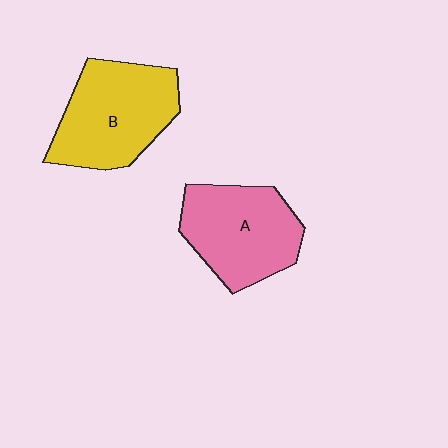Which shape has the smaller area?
Shape A (pink).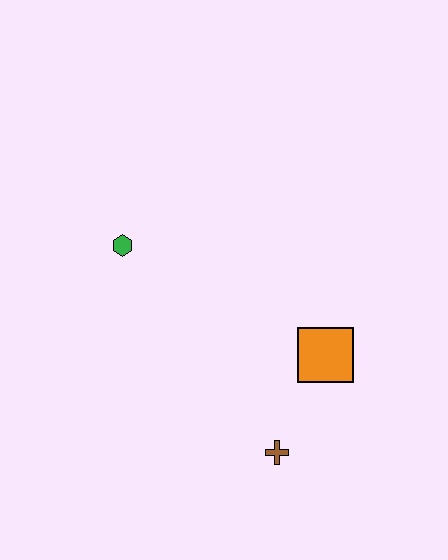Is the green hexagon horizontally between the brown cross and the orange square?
No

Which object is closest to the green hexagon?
The orange square is closest to the green hexagon.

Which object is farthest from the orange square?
The green hexagon is farthest from the orange square.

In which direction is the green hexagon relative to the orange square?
The green hexagon is to the left of the orange square.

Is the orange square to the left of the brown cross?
No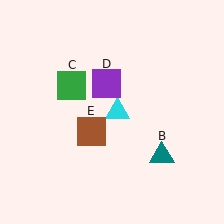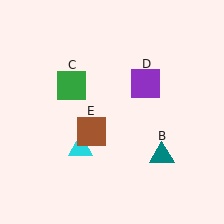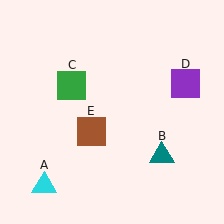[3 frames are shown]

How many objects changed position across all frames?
2 objects changed position: cyan triangle (object A), purple square (object D).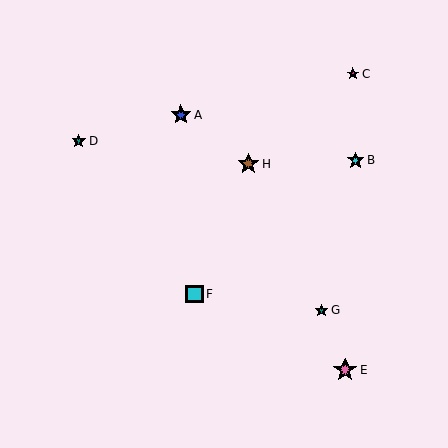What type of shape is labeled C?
Shape C is a magenta star.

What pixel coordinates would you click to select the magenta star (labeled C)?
Click at (353, 74) to select the magenta star C.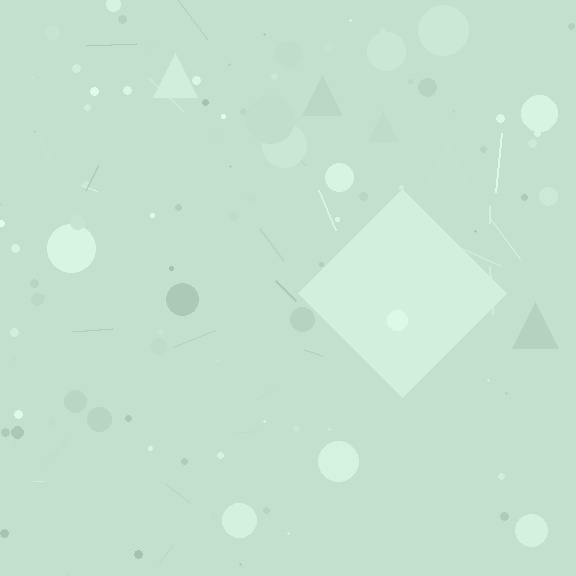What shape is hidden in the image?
A diamond is hidden in the image.